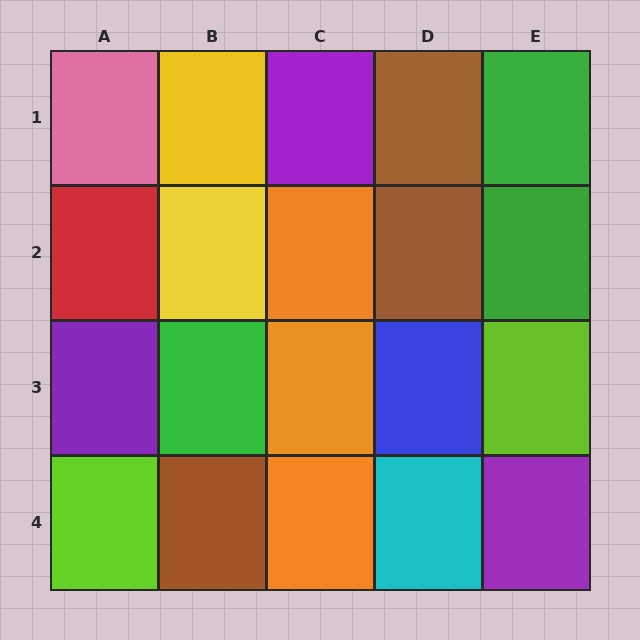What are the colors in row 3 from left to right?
Purple, green, orange, blue, lime.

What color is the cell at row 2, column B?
Yellow.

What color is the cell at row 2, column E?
Green.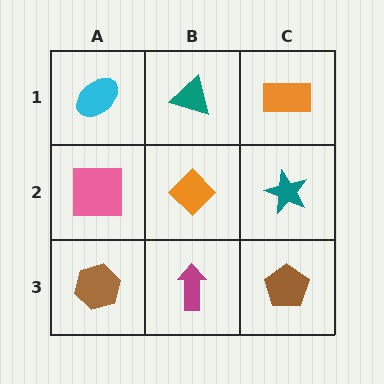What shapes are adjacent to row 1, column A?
A pink square (row 2, column A), a teal triangle (row 1, column B).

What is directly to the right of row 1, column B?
An orange rectangle.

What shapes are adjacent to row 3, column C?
A teal star (row 2, column C), a magenta arrow (row 3, column B).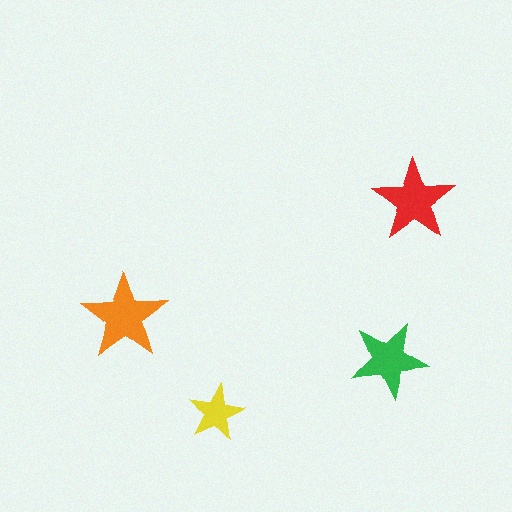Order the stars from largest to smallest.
the orange one, the red one, the green one, the yellow one.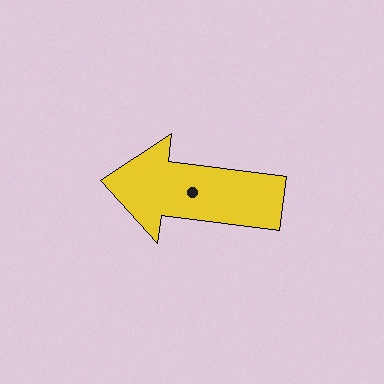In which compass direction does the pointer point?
West.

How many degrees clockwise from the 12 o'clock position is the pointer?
Approximately 277 degrees.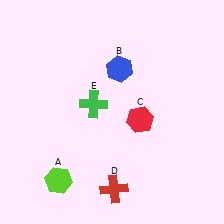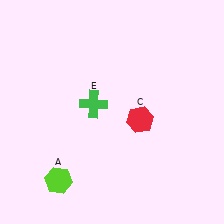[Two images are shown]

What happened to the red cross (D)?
The red cross (D) was removed in Image 2. It was in the bottom-right area of Image 1.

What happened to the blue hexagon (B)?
The blue hexagon (B) was removed in Image 2. It was in the top-right area of Image 1.